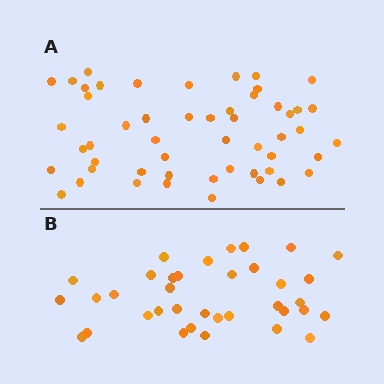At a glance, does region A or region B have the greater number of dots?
Region A (the top region) has more dots.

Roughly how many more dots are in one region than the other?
Region A has approximately 15 more dots than region B.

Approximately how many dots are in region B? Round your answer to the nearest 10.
About 40 dots. (The exact count is 36, which rounds to 40.)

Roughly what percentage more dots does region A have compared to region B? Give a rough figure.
About 45% more.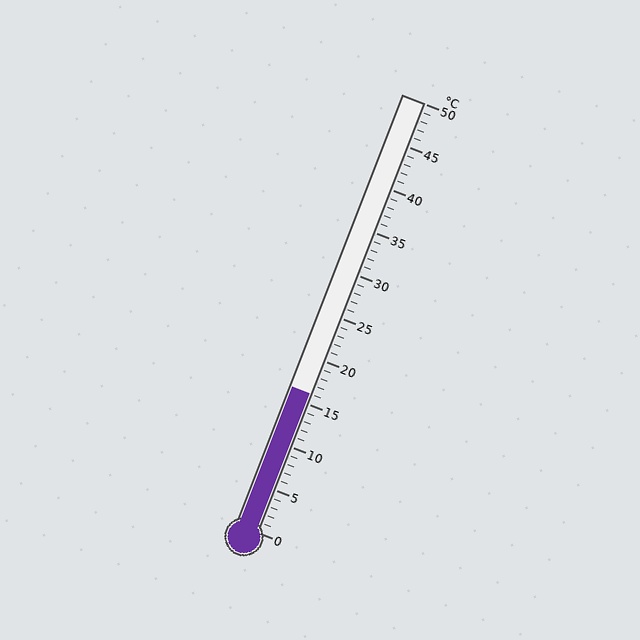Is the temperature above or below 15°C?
The temperature is above 15°C.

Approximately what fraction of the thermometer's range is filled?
The thermometer is filled to approximately 30% of its range.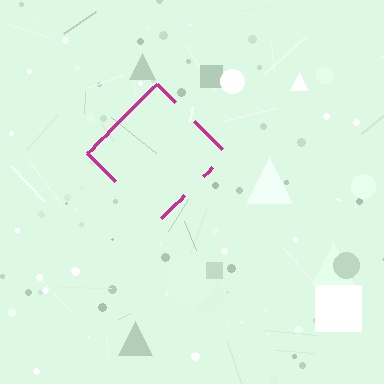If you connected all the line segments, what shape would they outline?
They would outline a diamond.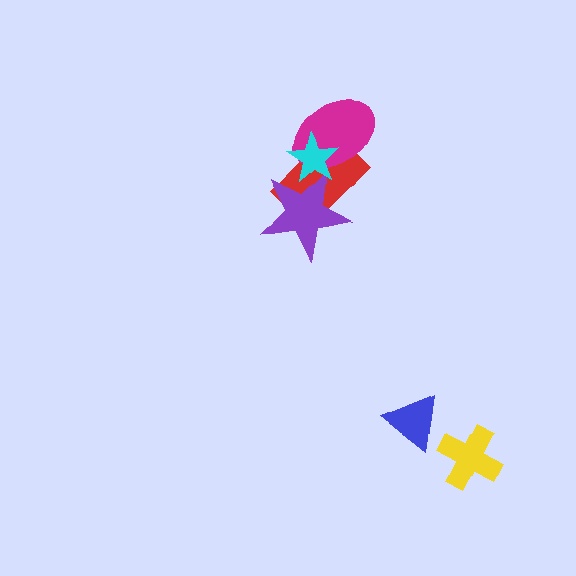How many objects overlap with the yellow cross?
0 objects overlap with the yellow cross.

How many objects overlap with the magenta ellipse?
2 objects overlap with the magenta ellipse.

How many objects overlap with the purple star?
2 objects overlap with the purple star.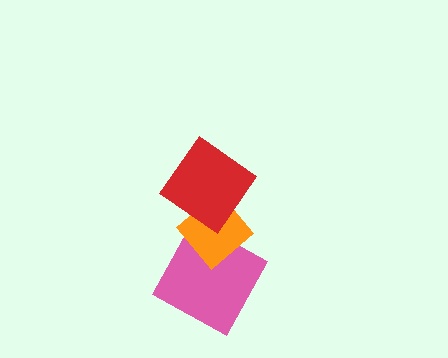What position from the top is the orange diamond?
The orange diamond is 2nd from the top.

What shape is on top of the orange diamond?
The red diamond is on top of the orange diamond.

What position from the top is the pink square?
The pink square is 3rd from the top.